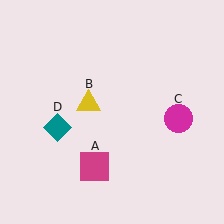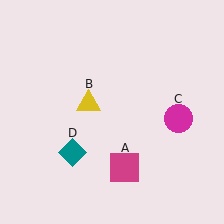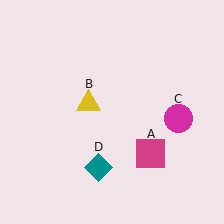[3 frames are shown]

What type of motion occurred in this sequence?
The magenta square (object A), teal diamond (object D) rotated counterclockwise around the center of the scene.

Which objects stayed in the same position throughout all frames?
Yellow triangle (object B) and magenta circle (object C) remained stationary.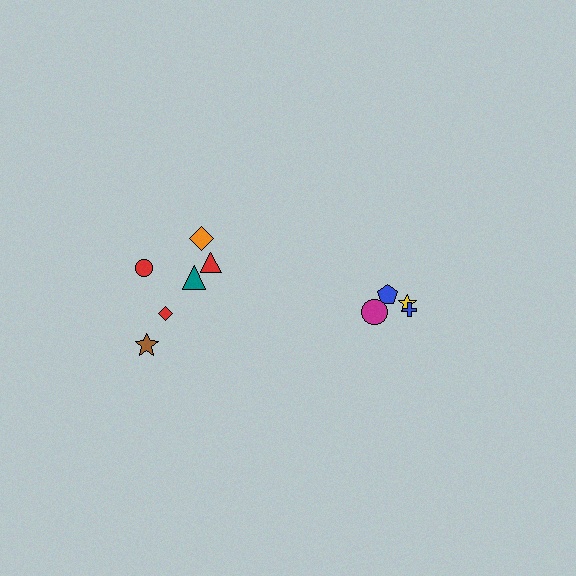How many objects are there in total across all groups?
There are 10 objects.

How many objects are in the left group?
There are 6 objects.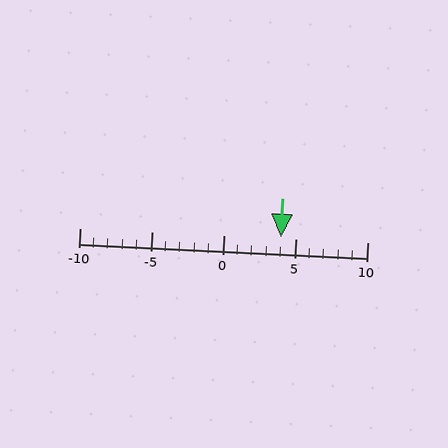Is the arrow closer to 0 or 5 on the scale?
The arrow is closer to 5.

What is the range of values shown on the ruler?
The ruler shows values from -10 to 10.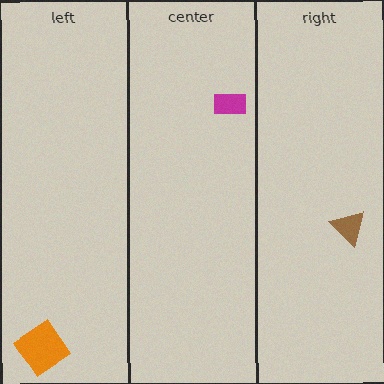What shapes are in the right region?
The brown triangle.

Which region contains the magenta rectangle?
The center region.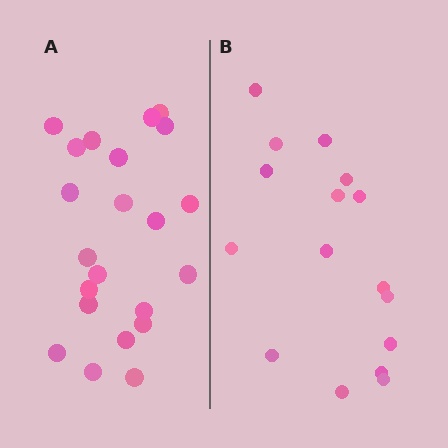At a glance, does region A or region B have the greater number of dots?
Region A (the left region) has more dots.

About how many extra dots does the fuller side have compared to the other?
Region A has about 6 more dots than region B.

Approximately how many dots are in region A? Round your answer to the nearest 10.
About 20 dots. (The exact count is 22, which rounds to 20.)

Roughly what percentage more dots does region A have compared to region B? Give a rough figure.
About 40% more.